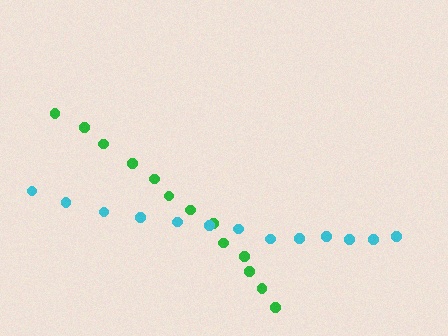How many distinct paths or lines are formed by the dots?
There are 2 distinct paths.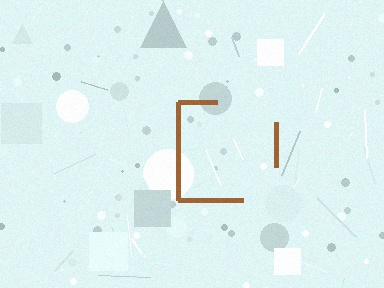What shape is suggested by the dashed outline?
The dashed outline suggests a square.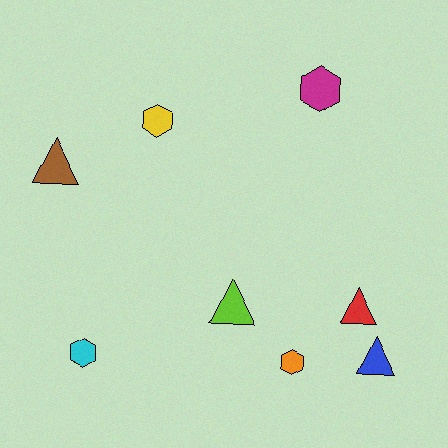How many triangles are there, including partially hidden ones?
There are 4 triangles.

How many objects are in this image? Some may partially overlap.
There are 8 objects.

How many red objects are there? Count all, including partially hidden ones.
There is 1 red object.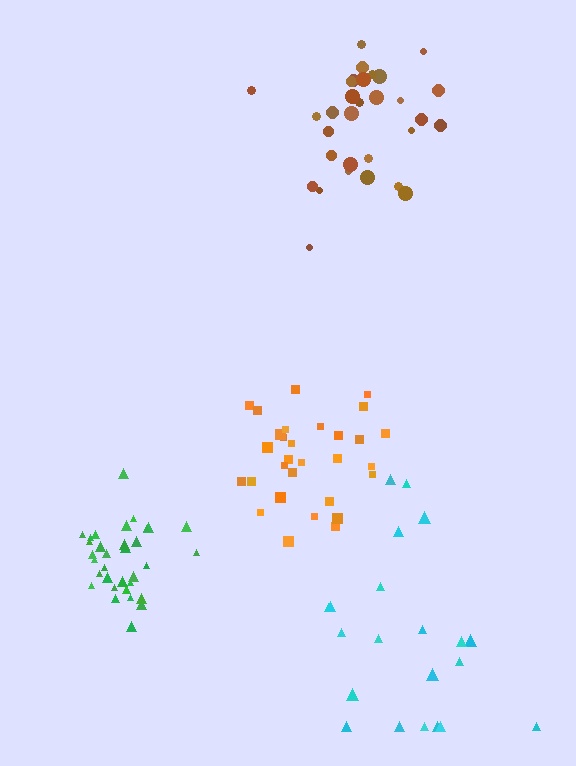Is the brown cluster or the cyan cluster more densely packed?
Brown.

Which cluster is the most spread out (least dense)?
Cyan.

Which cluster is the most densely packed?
Green.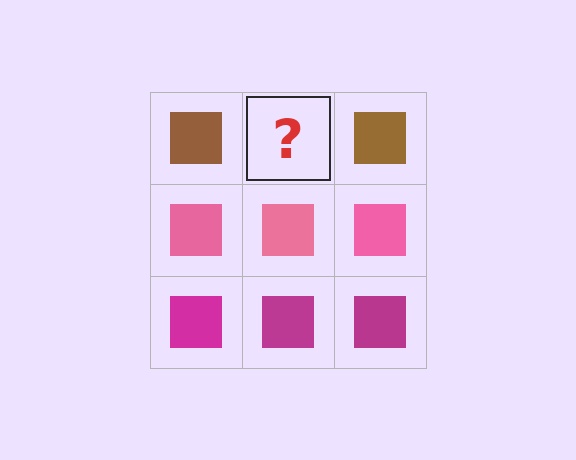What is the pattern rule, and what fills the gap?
The rule is that each row has a consistent color. The gap should be filled with a brown square.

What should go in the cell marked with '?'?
The missing cell should contain a brown square.